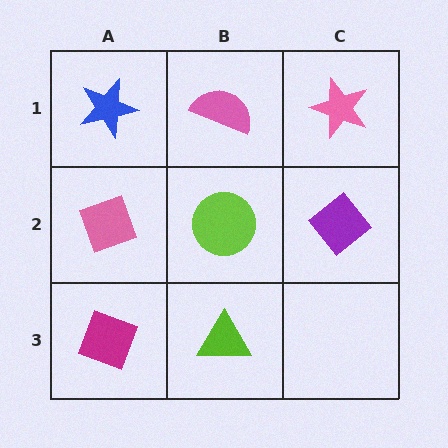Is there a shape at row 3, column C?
No, that cell is empty.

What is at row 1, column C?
A pink star.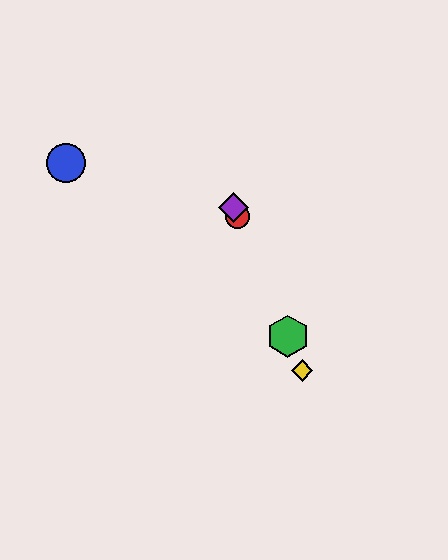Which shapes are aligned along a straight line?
The red circle, the green hexagon, the yellow diamond, the purple diamond are aligned along a straight line.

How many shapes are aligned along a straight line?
4 shapes (the red circle, the green hexagon, the yellow diamond, the purple diamond) are aligned along a straight line.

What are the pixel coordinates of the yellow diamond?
The yellow diamond is at (302, 371).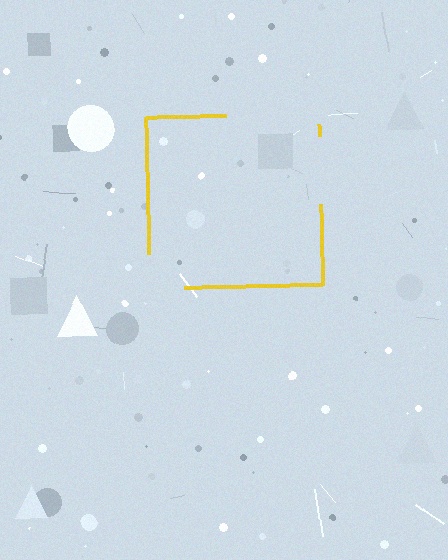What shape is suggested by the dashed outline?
The dashed outline suggests a square.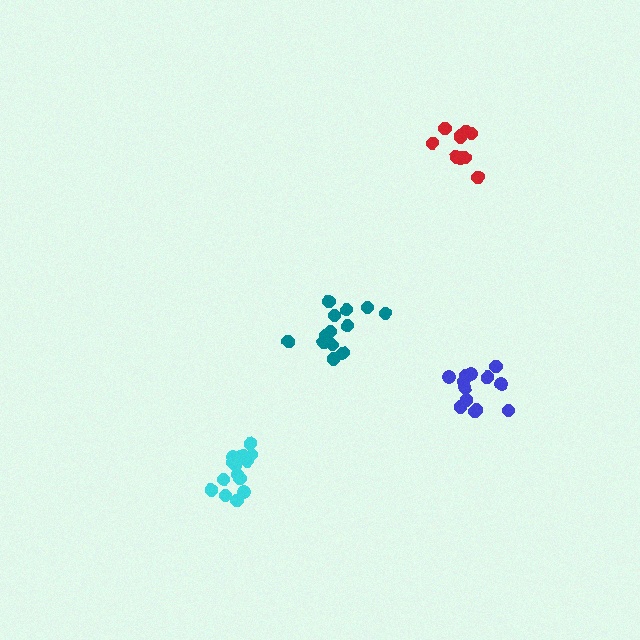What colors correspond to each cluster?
The clusters are colored: teal, cyan, blue, red.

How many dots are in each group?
Group 1: 13 dots, Group 2: 15 dots, Group 3: 14 dots, Group 4: 10 dots (52 total).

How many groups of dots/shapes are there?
There are 4 groups.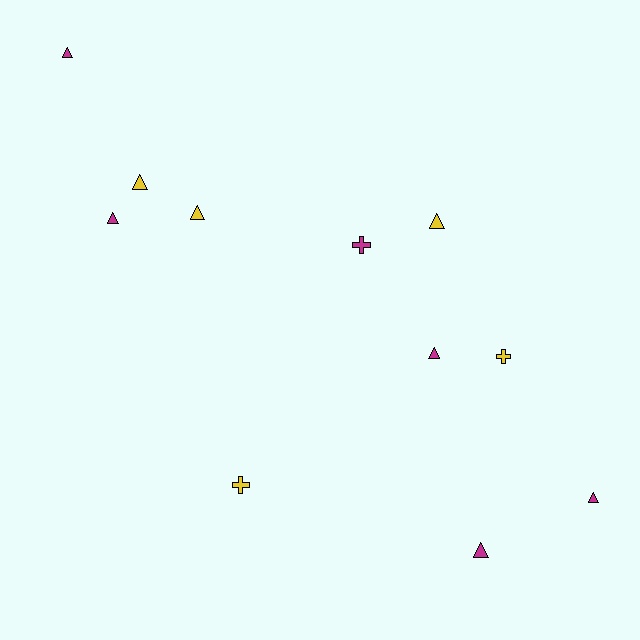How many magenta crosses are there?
There is 1 magenta cross.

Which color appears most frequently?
Magenta, with 6 objects.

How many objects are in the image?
There are 11 objects.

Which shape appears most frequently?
Triangle, with 8 objects.